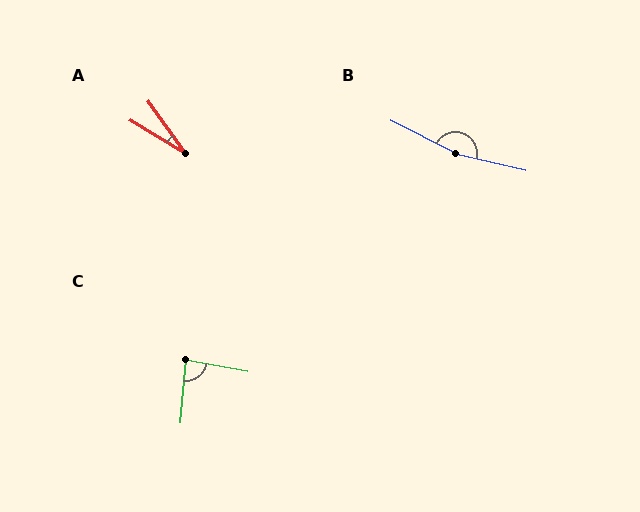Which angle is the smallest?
A, at approximately 23 degrees.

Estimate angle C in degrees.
Approximately 85 degrees.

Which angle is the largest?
B, at approximately 167 degrees.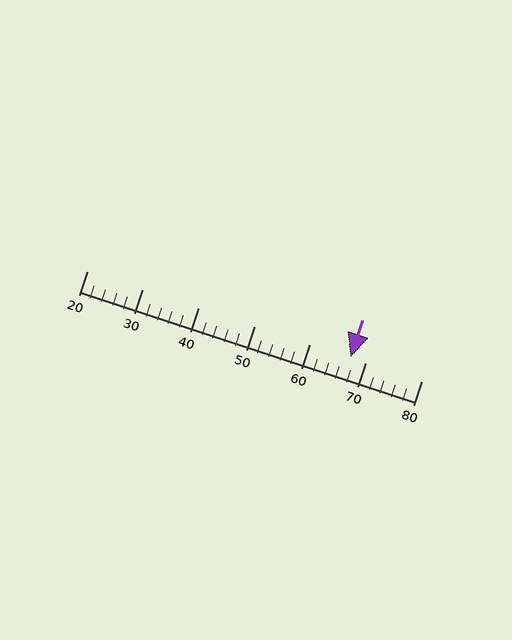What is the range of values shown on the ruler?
The ruler shows values from 20 to 80.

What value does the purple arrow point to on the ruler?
The purple arrow points to approximately 67.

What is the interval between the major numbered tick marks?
The major tick marks are spaced 10 units apart.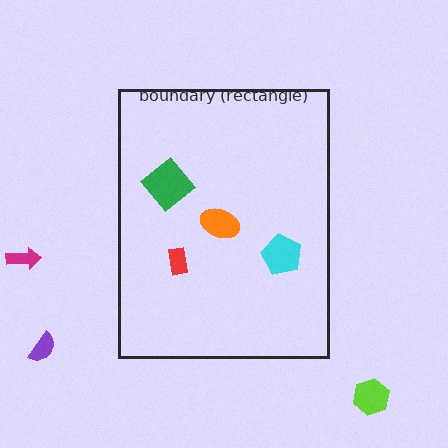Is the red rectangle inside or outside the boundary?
Inside.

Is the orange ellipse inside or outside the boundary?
Inside.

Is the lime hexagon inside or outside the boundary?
Outside.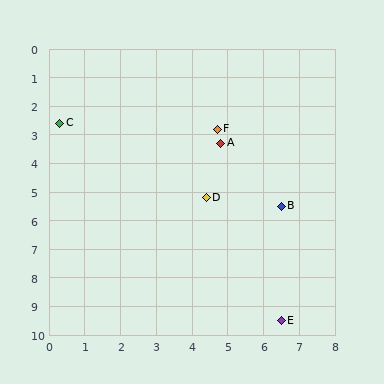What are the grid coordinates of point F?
Point F is at approximately (4.7, 2.8).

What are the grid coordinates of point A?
Point A is at approximately (4.8, 3.3).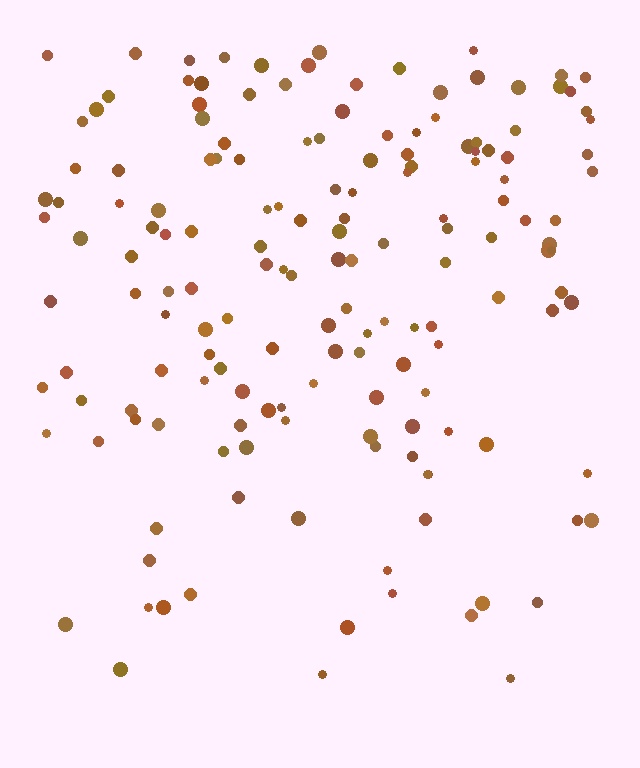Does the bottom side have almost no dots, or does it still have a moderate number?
Still a moderate number, just noticeably fewer than the top.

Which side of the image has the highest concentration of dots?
The top.